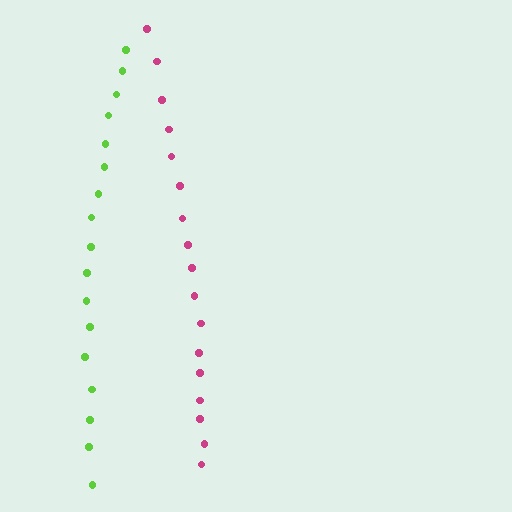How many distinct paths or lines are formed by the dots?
There are 2 distinct paths.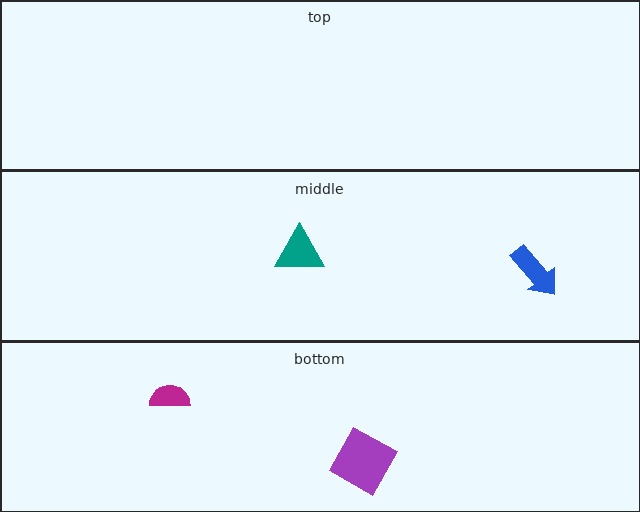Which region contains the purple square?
The bottom region.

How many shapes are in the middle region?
2.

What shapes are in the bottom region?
The purple square, the magenta semicircle.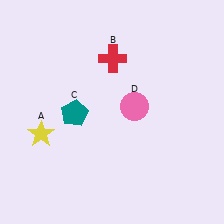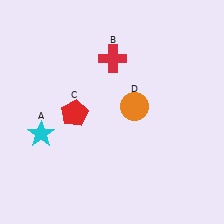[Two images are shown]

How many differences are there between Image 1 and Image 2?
There are 3 differences between the two images.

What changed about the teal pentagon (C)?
In Image 1, C is teal. In Image 2, it changed to red.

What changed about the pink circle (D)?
In Image 1, D is pink. In Image 2, it changed to orange.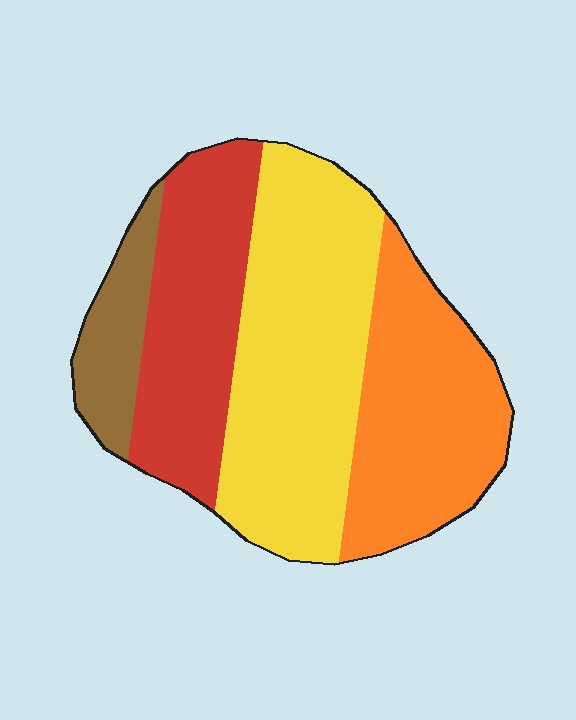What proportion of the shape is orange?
Orange takes up about one quarter (1/4) of the shape.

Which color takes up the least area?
Brown, at roughly 10%.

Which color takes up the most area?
Yellow, at roughly 40%.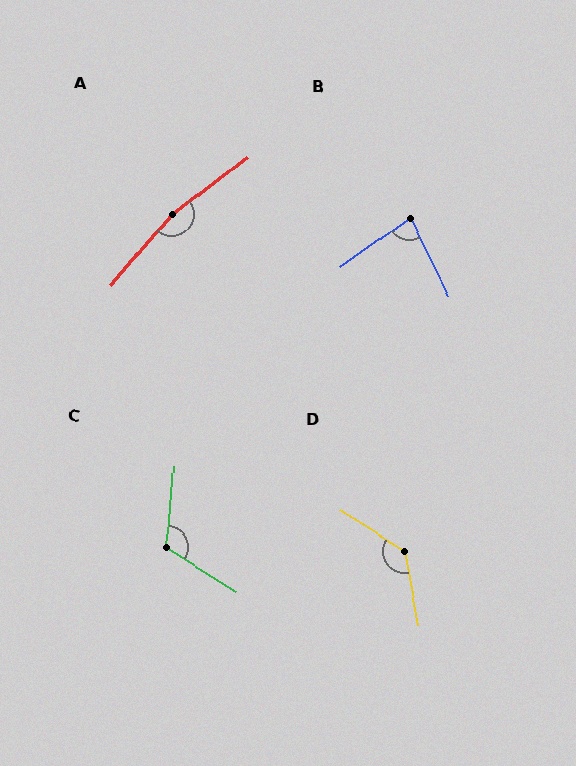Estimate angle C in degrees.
Approximately 117 degrees.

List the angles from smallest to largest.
B (82°), C (117°), D (133°), A (168°).